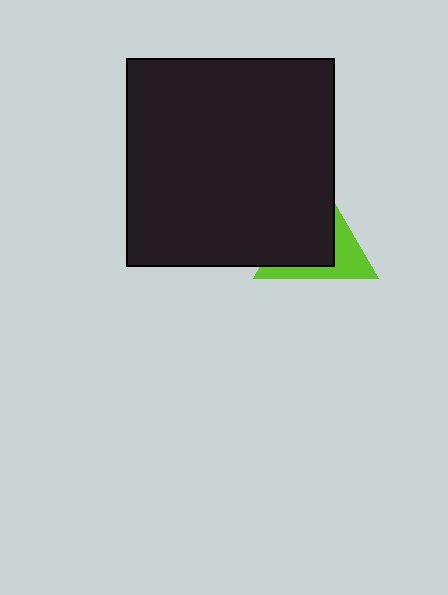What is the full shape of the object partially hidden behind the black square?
The partially hidden object is a lime triangle.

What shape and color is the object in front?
The object in front is a black square.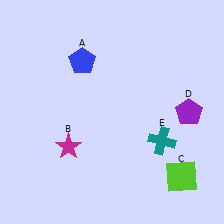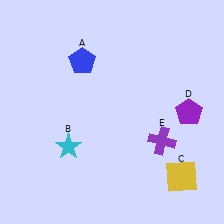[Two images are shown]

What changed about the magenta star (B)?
In Image 1, B is magenta. In Image 2, it changed to cyan.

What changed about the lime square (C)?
In Image 1, C is lime. In Image 2, it changed to yellow.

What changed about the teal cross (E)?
In Image 1, E is teal. In Image 2, it changed to purple.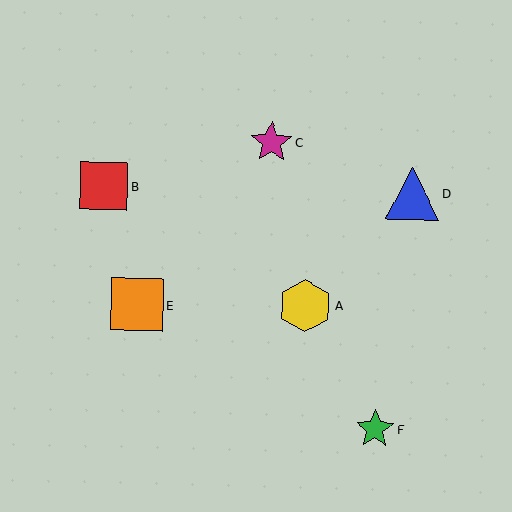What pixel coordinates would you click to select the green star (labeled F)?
Click at (375, 429) to select the green star F.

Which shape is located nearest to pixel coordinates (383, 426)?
The green star (labeled F) at (375, 429) is nearest to that location.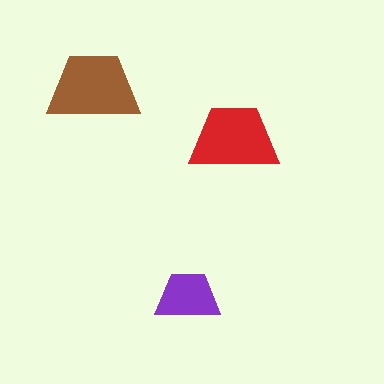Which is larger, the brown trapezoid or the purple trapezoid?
The brown one.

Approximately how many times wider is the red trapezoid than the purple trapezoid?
About 1.5 times wider.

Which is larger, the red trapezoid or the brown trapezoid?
The brown one.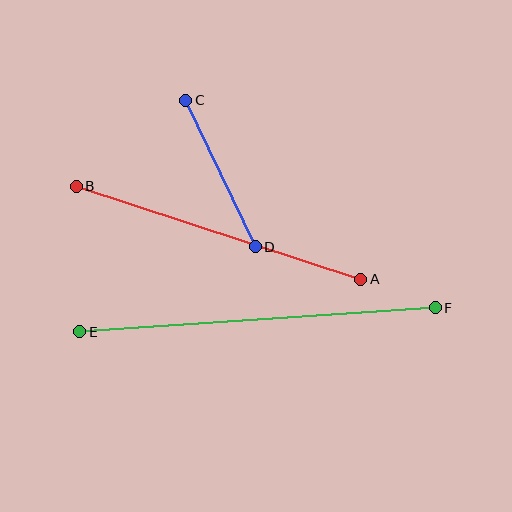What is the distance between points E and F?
The distance is approximately 356 pixels.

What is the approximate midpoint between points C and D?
The midpoint is at approximately (220, 174) pixels.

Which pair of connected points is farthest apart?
Points E and F are farthest apart.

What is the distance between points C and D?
The distance is approximately 162 pixels.